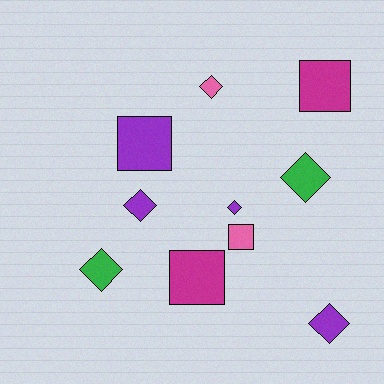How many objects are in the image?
There are 10 objects.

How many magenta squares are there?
There are 2 magenta squares.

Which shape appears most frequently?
Diamond, with 6 objects.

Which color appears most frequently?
Purple, with 4 objects.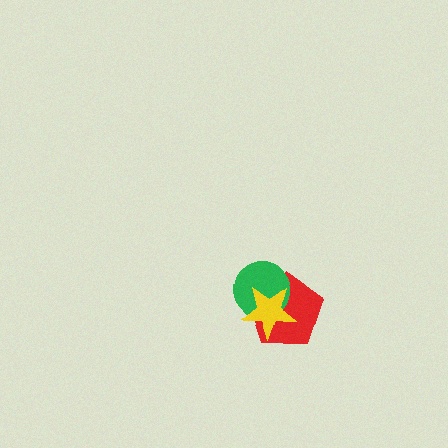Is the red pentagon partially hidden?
Yes, it is partially covered by another shape.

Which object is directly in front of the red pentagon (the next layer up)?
The green circle is directly in front of the red pentagon.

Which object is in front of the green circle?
The yellow star is in front of the green circle.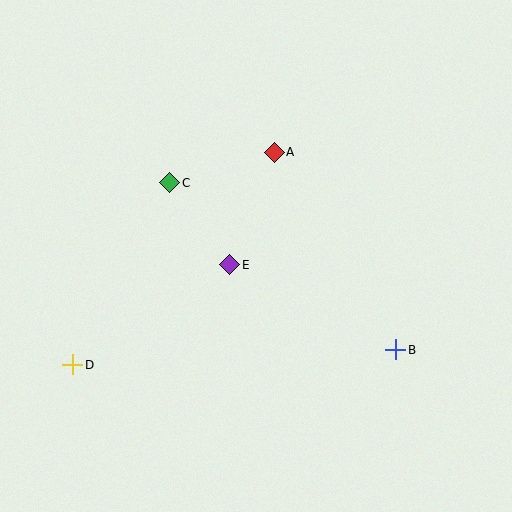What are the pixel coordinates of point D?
Point D is at (73, 365).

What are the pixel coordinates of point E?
Point E is at (230, 265).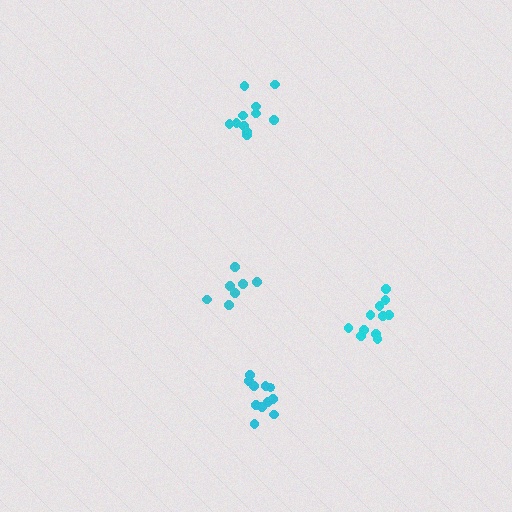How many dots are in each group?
Group 1: 7 dots, Group 2: 11 dots, Group 3: 11 dots, Group 4: 11 dots (40 total).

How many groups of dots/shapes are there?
There are 4 groups.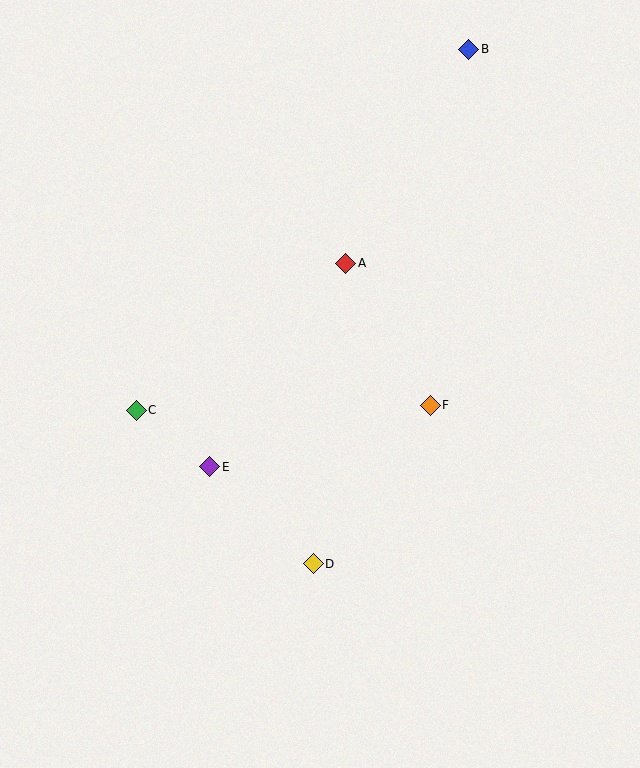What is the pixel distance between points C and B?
The distance between C and B is 491 pixels.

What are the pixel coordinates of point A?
Point A is at (346, 263).